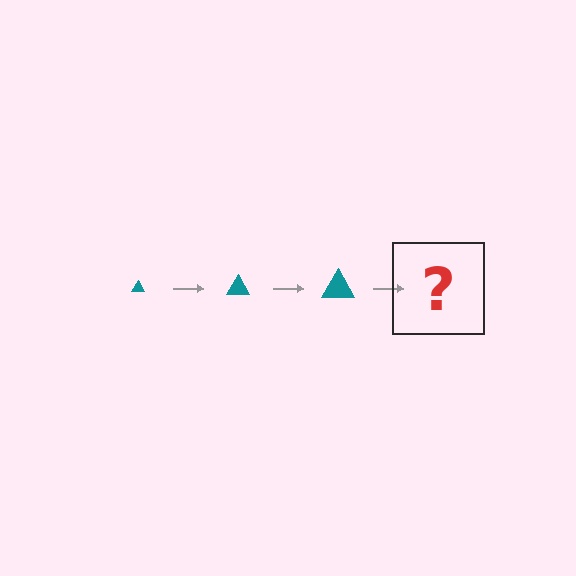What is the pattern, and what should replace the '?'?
The pattern is that the triangle gets progressively larger each step. The '?' should be a teal triangle, larger than the previous one.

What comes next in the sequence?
The next element should be a teal triangle, larger than the previous one.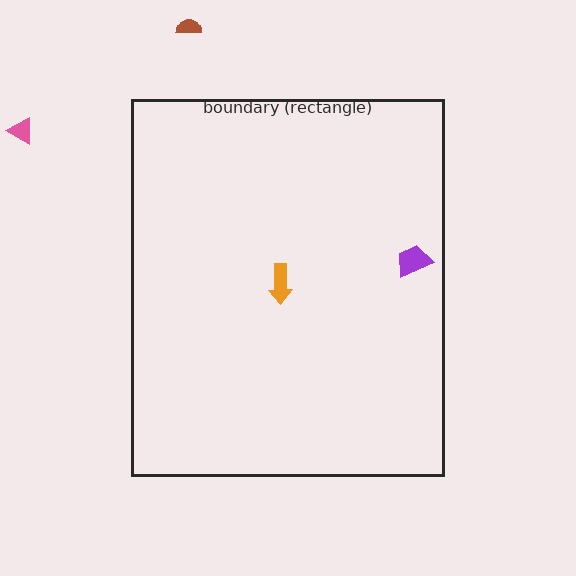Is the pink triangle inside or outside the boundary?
Outside.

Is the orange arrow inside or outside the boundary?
Inside.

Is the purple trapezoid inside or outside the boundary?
Inside.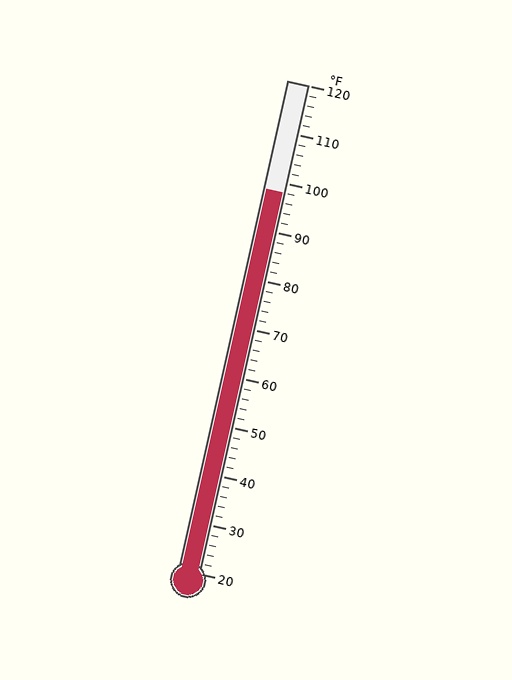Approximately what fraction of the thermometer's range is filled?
The thermometer is filled to approximately 80% of its range.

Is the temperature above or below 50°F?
The temperature is above 50°F.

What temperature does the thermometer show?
The thermometer shows approximately 98°F.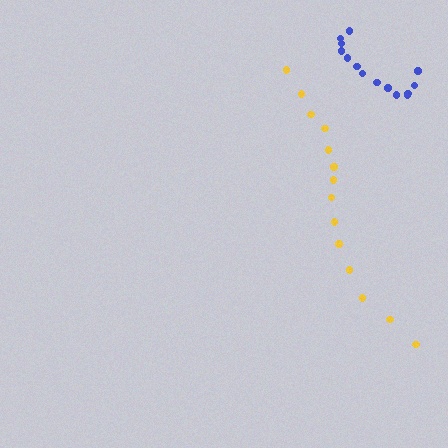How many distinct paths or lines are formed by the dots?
There are 2 distinct paths.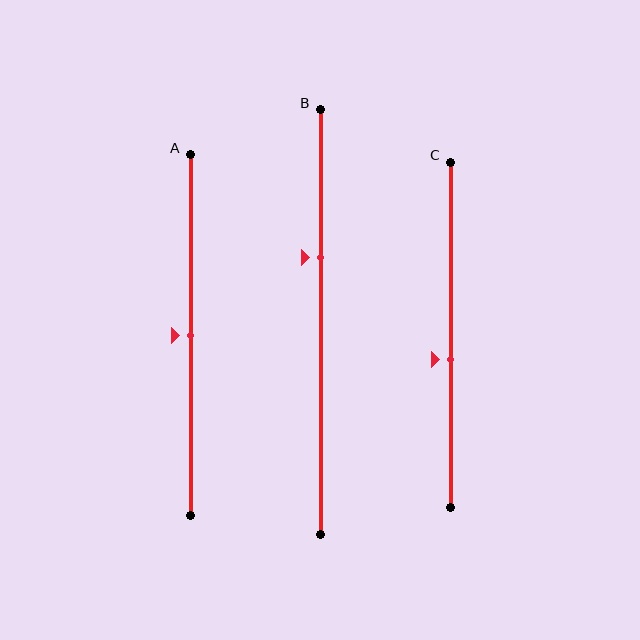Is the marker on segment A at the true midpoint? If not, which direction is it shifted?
Yes, the marker on segment A is at the true midpoint.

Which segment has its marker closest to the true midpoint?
Segment A has its marker closest to the true midpoint.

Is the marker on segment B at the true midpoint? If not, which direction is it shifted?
No, the marker on segment B is shifted upward by about 15% of the segment length.